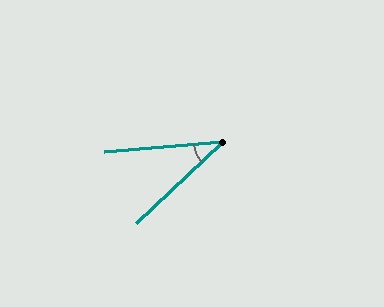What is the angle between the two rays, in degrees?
Approximately 38 degrees.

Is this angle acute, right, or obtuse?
It is acute.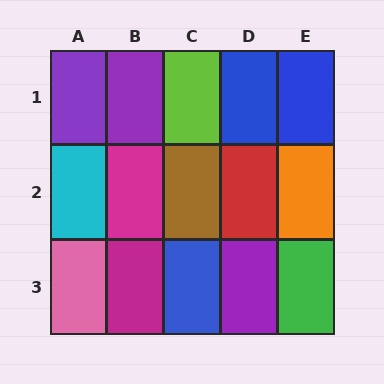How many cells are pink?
1 cell is pink.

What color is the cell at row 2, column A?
Cyan.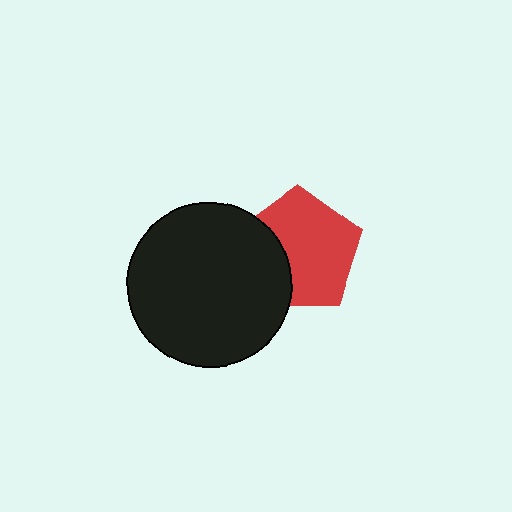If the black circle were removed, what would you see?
You would see the complete red pentagon.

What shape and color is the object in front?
The object in front is a black circle.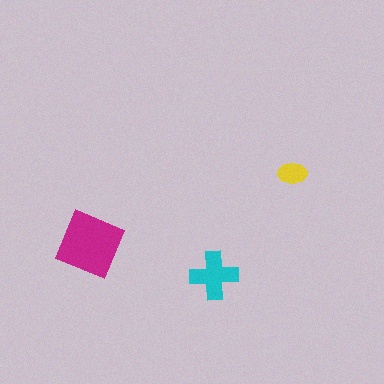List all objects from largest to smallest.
The magenta diamond, the cyan cross, the yellow ellipse.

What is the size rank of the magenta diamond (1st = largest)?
1st.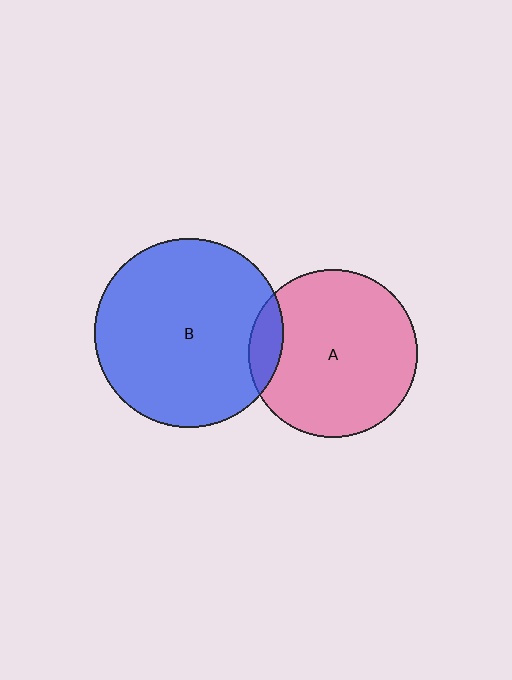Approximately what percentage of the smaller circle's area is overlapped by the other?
Approximately 10%.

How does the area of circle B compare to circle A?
Approximately 1.3 times.